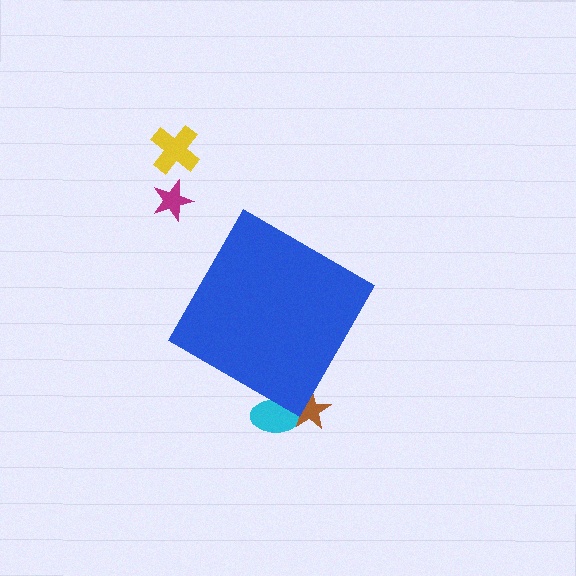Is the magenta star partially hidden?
No, the magenta star is fully visible.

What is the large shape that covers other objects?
A blue diamond.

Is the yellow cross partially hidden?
No, the yellow cross is fully visible.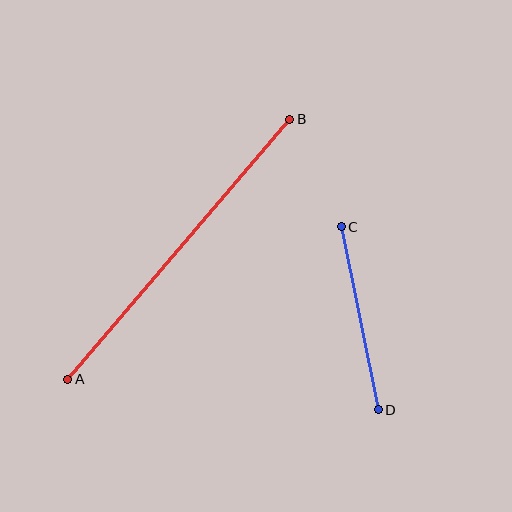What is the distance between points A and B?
The distance is approximately 341 pixels.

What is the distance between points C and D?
The distance is approximately 187 pixels.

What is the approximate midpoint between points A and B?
The midpoint is at approximately (179, 249) pixels.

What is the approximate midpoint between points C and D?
The midpoint is at approximately (360, 318) pixels.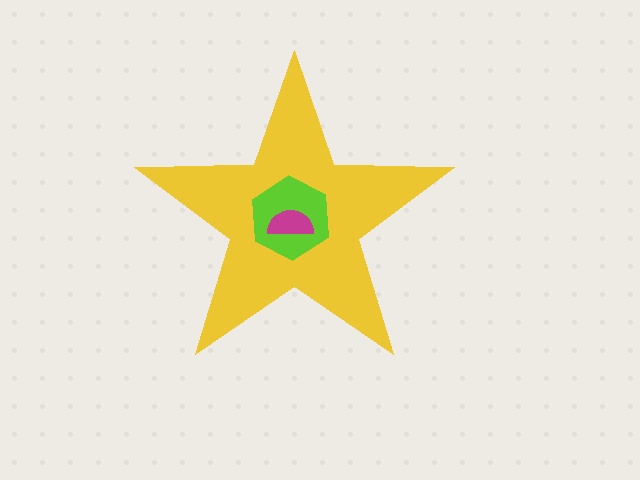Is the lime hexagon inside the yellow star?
Yes.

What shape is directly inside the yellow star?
The lime hexagon.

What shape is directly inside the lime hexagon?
The magenta semicircle.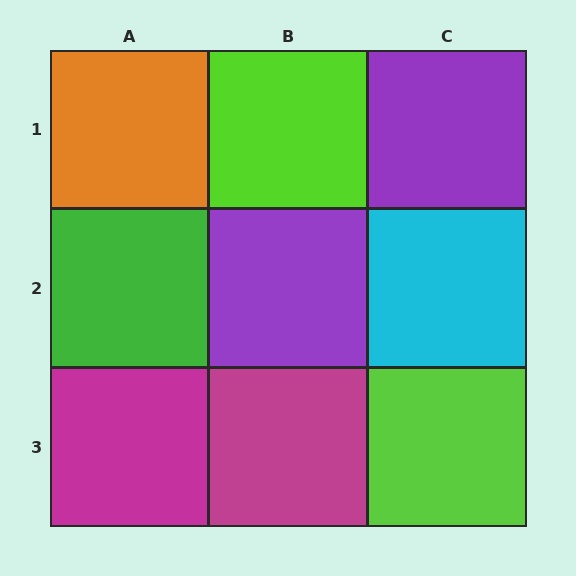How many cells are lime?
2 cells are lime.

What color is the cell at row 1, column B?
Lime.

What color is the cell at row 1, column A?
Orange.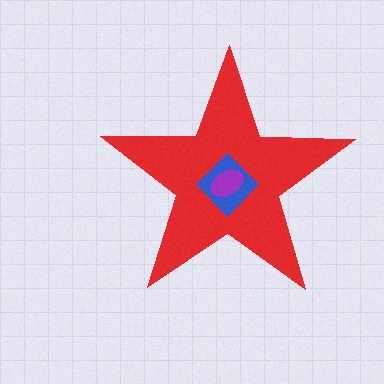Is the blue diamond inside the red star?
Yes.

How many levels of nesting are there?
3.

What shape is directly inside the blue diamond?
The purple ellipse.